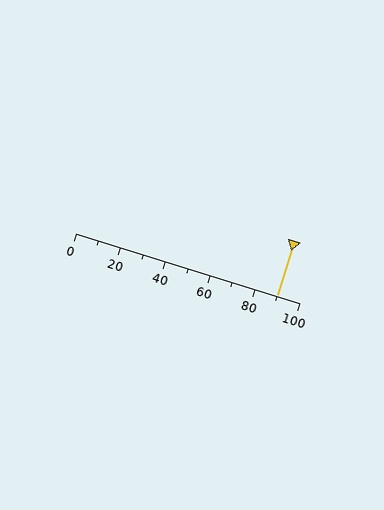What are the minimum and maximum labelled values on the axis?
The axis runs from 0 to 100.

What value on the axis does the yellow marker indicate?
The marker indicates approximately 90.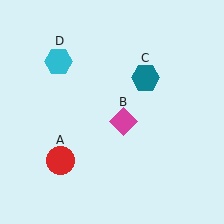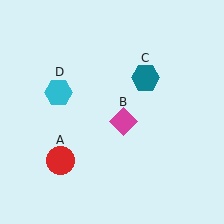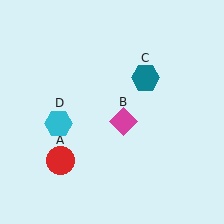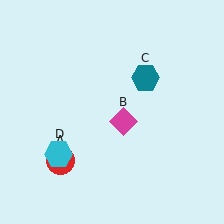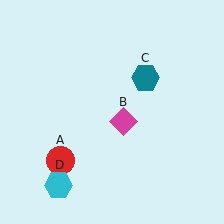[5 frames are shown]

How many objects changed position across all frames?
1 object changed position: cyan hexagon (object D).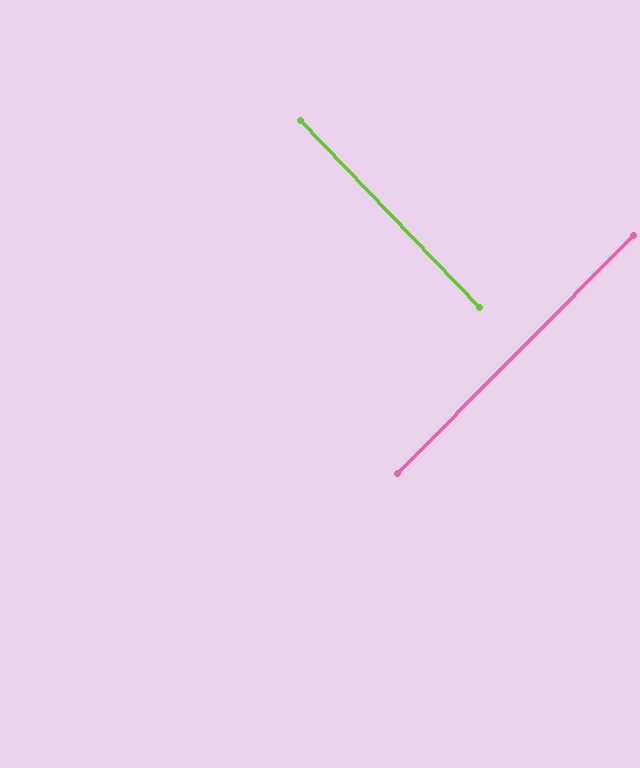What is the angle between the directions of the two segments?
Approximately 88 degrees.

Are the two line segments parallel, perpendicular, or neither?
Perpendicular — they meet at approximately 88°.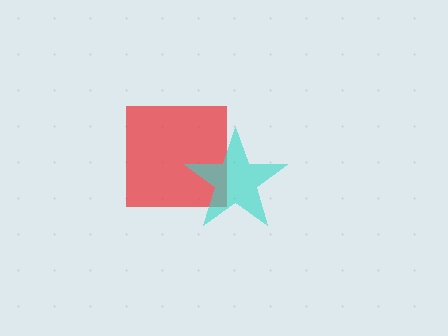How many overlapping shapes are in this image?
There are 2 overlapping shapes in the image.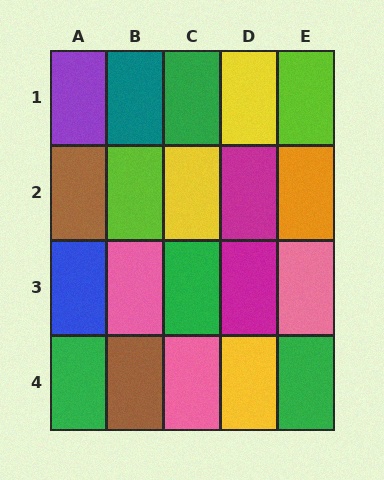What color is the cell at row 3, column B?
Pink.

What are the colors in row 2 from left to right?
Brown, lime, yellow, magenta, orange.